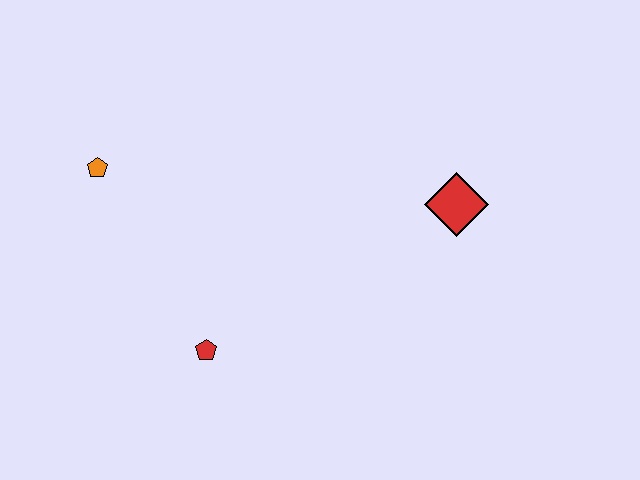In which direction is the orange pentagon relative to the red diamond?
The orange pentagon is to the left of the red diamond.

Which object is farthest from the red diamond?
The orange pentagon is farthest from the red diamond.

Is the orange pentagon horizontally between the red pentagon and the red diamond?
No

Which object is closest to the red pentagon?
The orange pentagon is closest to the red pentagon.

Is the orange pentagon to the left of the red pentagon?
Yes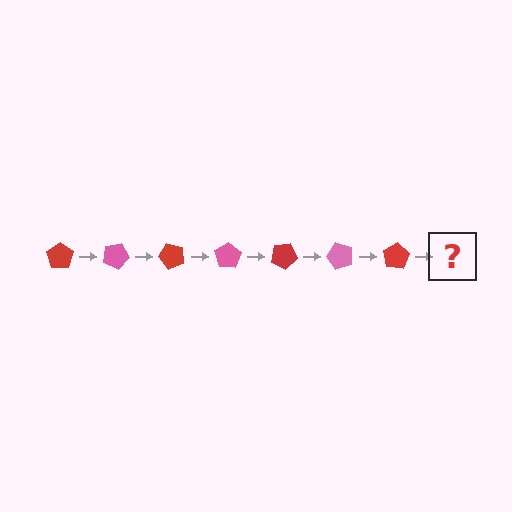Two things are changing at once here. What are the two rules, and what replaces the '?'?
The two rules are that it rotates 25 degrees each step and the color cycles through red and pink. The '?' should be a pink pentagon, rotated 175 degrees from the start.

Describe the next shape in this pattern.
It should be a pink pentagon, rotated 175 degrees from the start.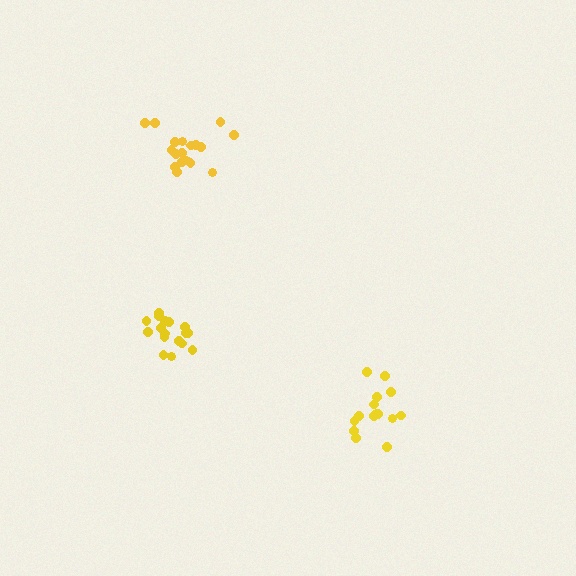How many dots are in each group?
Group 1: 17 dots, Group 2: 15 dots, Group 3: 19 dots (51 total).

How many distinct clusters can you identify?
There are 3 distinct clusters.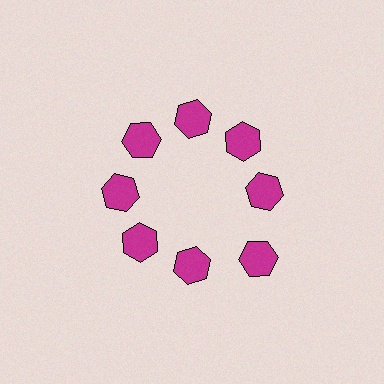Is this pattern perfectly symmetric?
No. The 8 magenta hexagons are arranged in a ring, but one element near the 4 o'clock position is pushed outward from the center, breaking the 8-fold rotational symmetry.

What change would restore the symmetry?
The symmetry would be restored by moving it inward, back onto the ring so that all 8 hexagons sit at equal angles and equal distance from the center.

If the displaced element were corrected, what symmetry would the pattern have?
It would have 8-fold rotational symmetry — the pattern would map onto itself every 45 degrees.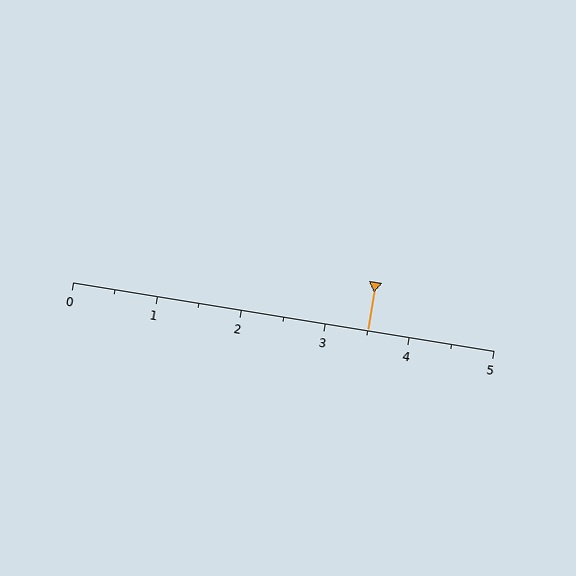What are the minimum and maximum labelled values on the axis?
The axis runs from 0 to 5.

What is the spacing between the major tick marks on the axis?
The major ticks are spaced 1 apart.